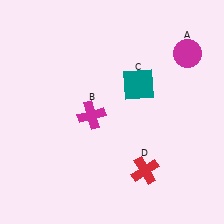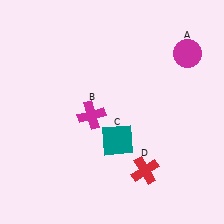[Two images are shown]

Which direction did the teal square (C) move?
The teal square (C) moved down.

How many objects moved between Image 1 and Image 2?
1 object moved between the two images.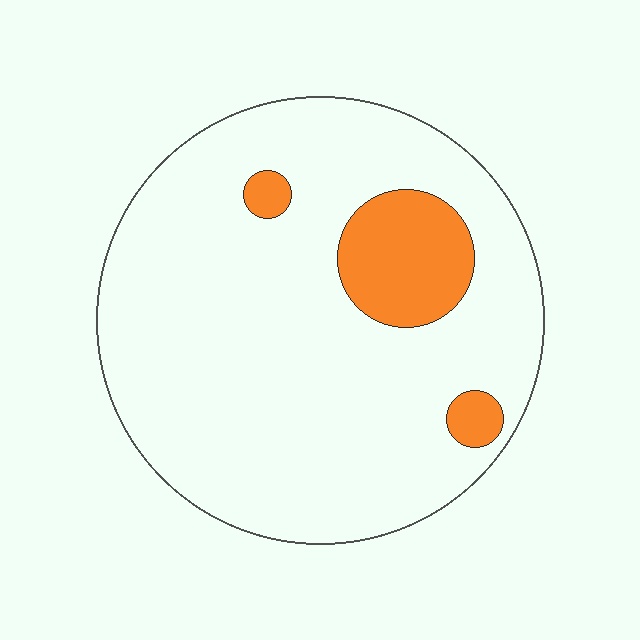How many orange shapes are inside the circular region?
3.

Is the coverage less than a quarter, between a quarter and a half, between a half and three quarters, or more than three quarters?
Less than a quarter.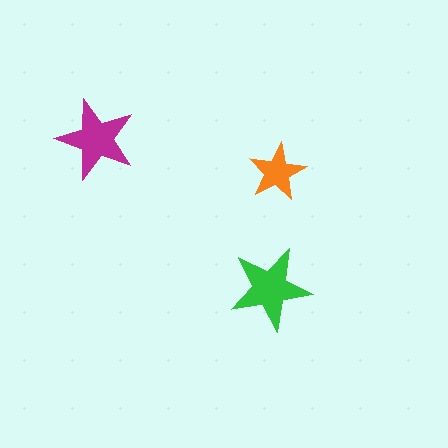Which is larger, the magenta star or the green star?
The green one.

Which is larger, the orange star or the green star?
The green one.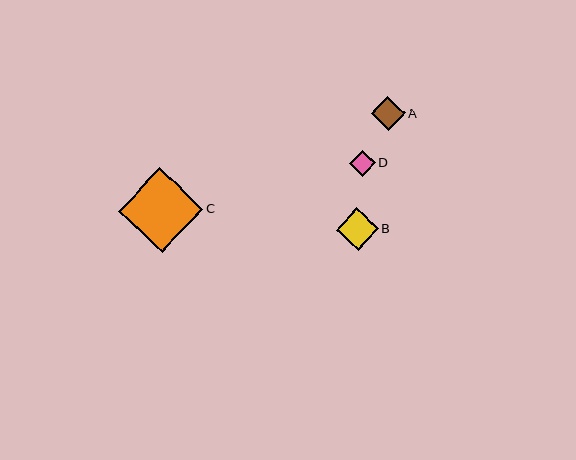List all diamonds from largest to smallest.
From largest to smallest: C, B, A, D.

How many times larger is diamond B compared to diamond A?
Diamond B is approximately 1.3 times the size of diamond A.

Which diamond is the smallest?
Diamond D is the smallest with a size of approximately 26 pixels.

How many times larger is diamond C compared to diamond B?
Diamond C is approximately 2.0 times the size of diamond B.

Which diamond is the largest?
Diamond C is the largest with a size of approximately 84 pixels.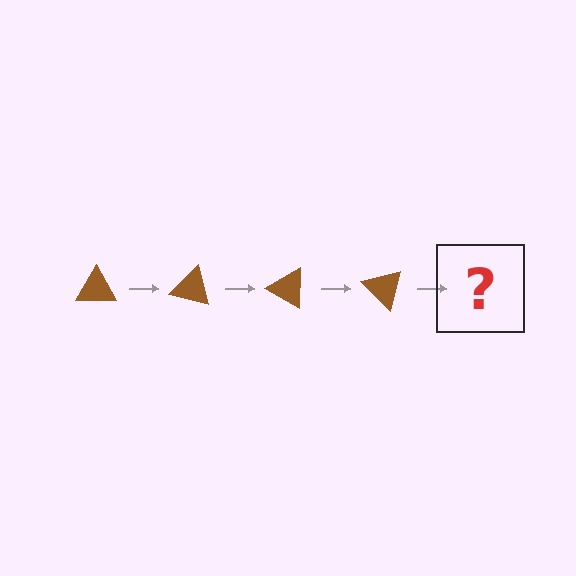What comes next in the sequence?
The next element should be a brown triangle rotated 60 degrees.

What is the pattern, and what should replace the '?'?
The pattern is that the triangle rotates 15 degrees each step. The '?' should be a brown triangle rotated 60 degrees.